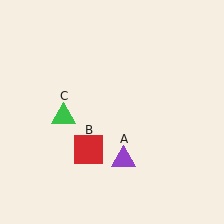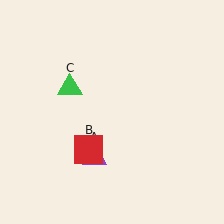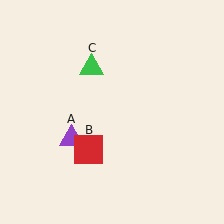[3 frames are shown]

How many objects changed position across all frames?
2 objects changed position: purple triangle (object A), green triangle (object C).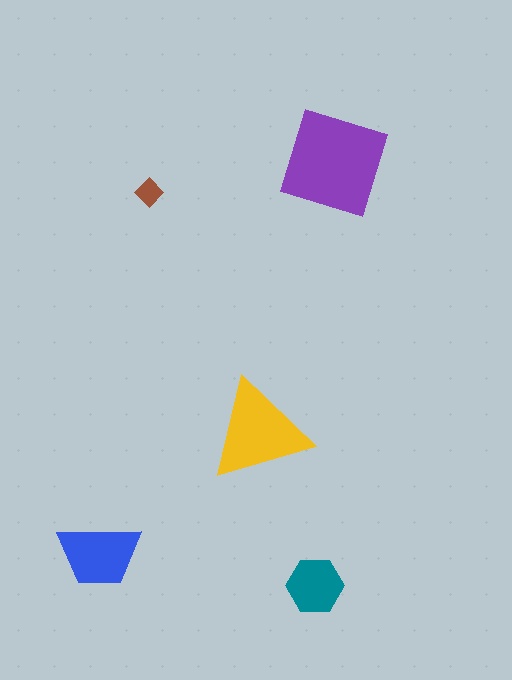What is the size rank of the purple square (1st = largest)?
1st.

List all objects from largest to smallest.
The purple square, the yellow triangle, the blue trapezoid, the teal hexagon, the brown diamond.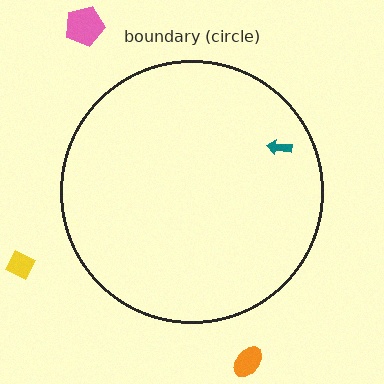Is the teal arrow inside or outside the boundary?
Inside.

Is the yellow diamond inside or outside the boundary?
Outside.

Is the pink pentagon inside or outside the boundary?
Outside.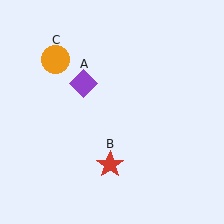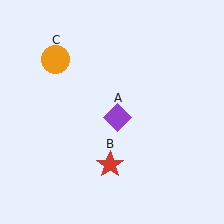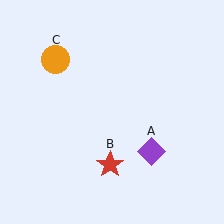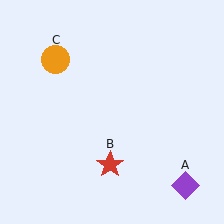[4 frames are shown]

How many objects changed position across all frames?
1 object changed position: purple diamond (object A).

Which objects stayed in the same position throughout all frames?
Red star (object B) and orange circle (object C) remained stationary.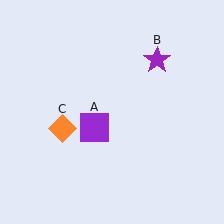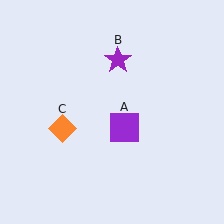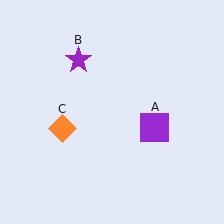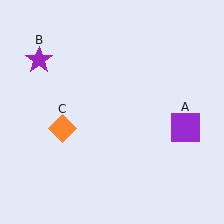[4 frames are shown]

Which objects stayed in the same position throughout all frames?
Orange diamond (object C) remained stationary.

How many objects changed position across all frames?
2 objects changed position: purple square (object A), purple star (object B).